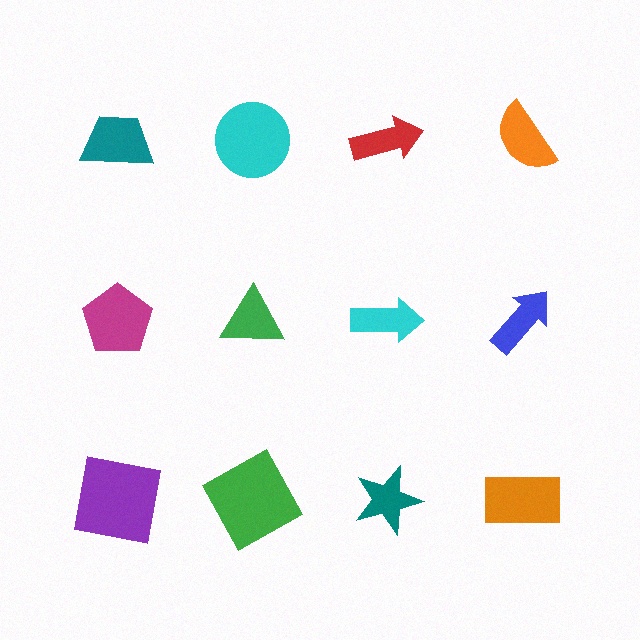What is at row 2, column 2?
A green triangle.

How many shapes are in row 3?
4 shapes.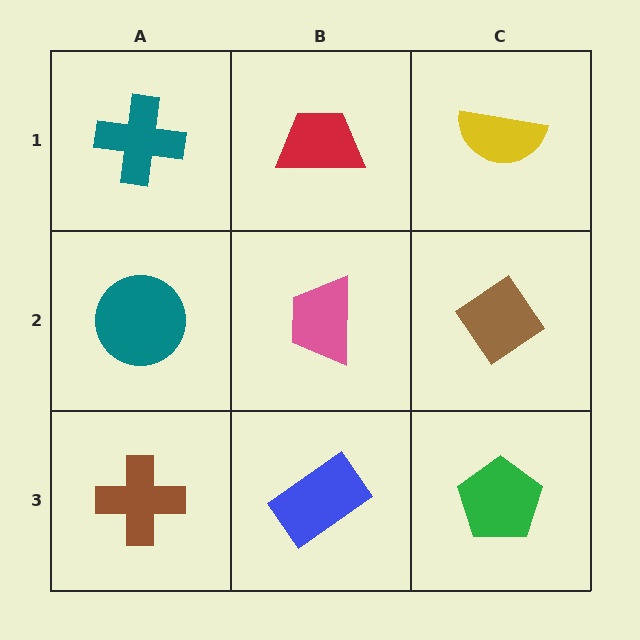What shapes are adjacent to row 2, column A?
A teal cross (row 1, column A), a brown cross (row 3, column A), a pink trapezoid (row 2, column B).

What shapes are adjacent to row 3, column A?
A teal circle (row 2, column A), a blue rectangle (row 3, column B).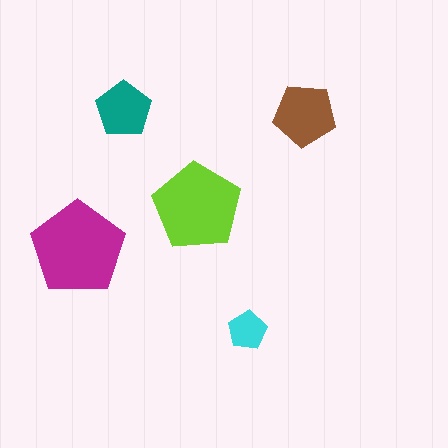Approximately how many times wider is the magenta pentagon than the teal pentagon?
About 1.5 times wider.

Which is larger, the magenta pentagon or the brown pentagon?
The magenta one.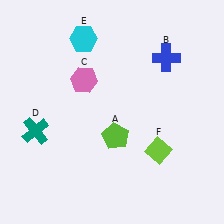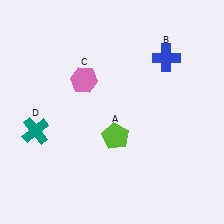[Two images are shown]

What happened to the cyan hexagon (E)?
The cyan hexagon (E) was removed in Image 2. It was in the top-left area of Image 1.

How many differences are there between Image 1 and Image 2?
There are 2 differences between the two images.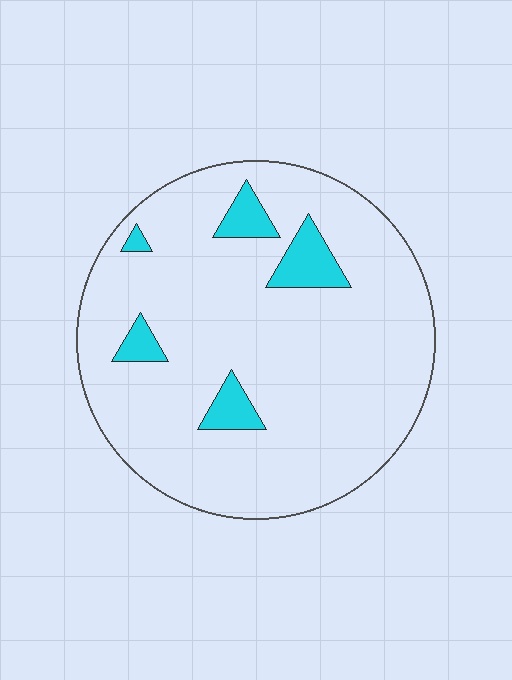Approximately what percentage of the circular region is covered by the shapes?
Approximately 10%.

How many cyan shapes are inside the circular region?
5.